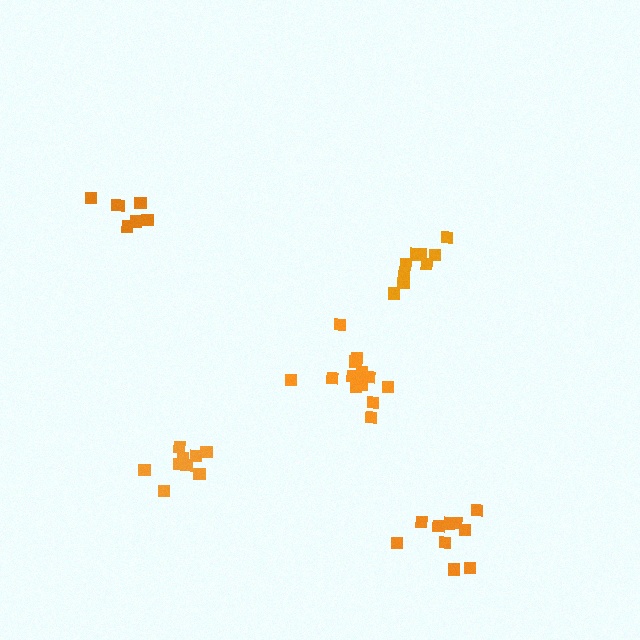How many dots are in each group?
Group 1: 7 dots, Group 2: 10 dots, Group 3: 9 dots, Group 4: 9 dots, Group 5: 13 dots (48 total).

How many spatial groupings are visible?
There are 5 spatial groupings.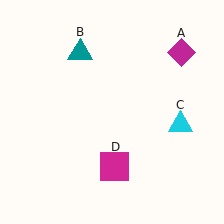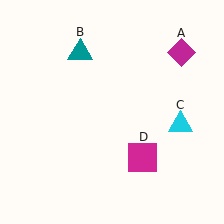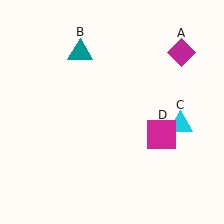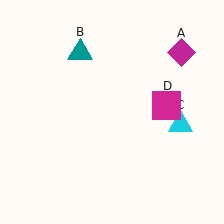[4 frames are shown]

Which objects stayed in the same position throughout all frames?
Magenta diamond (object A) and teal triangle (object B) and cyan triangle (object C) remained stationary.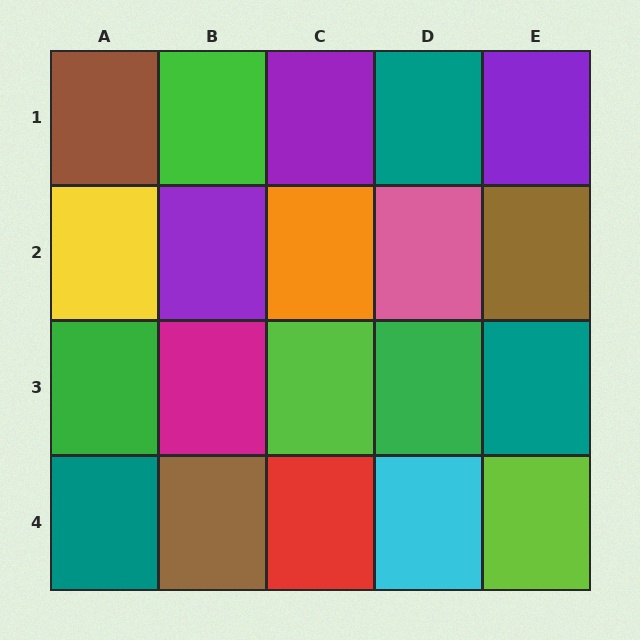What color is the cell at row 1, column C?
Purple.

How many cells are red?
1 cell is red.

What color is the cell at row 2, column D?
Pink.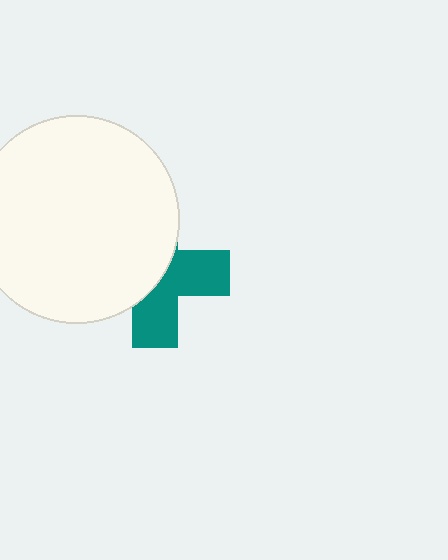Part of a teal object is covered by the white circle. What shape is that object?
It is a cross.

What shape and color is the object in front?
The object in front is a white circle.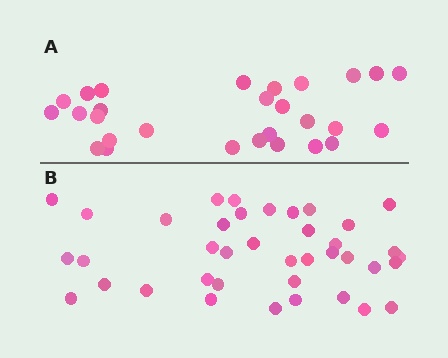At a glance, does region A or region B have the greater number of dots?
Region B (the bottom region) has more dots.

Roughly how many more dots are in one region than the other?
Region B has roughly 12 or so more dots than region A.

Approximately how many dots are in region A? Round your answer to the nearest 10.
About 30 dots. (The exact count is 28, which rounds to 30.)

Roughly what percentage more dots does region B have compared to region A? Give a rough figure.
About 40% more.